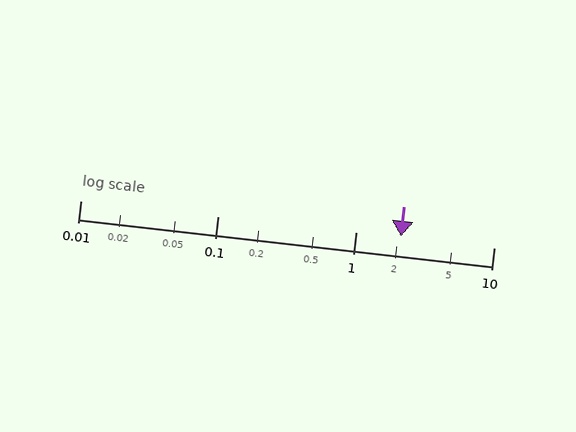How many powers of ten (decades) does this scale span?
The scale spans 3 decades, from 0.01 to 10.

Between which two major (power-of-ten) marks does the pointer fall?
The pointer is between 1 and 10.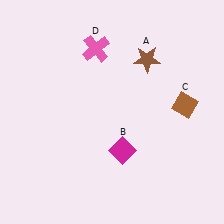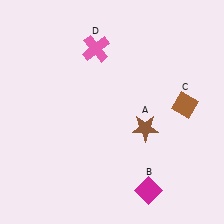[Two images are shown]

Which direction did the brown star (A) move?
The brown star (A) moved down.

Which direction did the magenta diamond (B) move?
The magenta diamond (B) moved down.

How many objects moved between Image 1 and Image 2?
2 objects moved between the two images.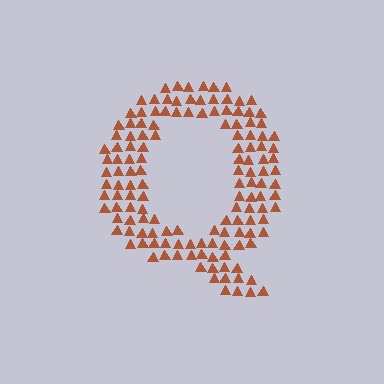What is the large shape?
The large shape is the letter Q.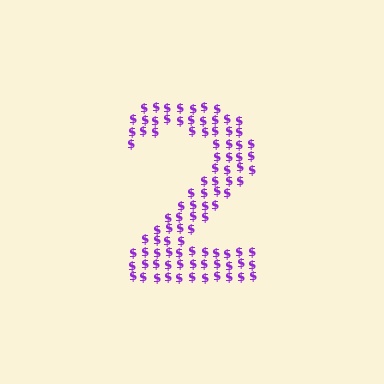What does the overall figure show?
The overall figure shows the digit 2.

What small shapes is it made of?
It is made of small dollar signs.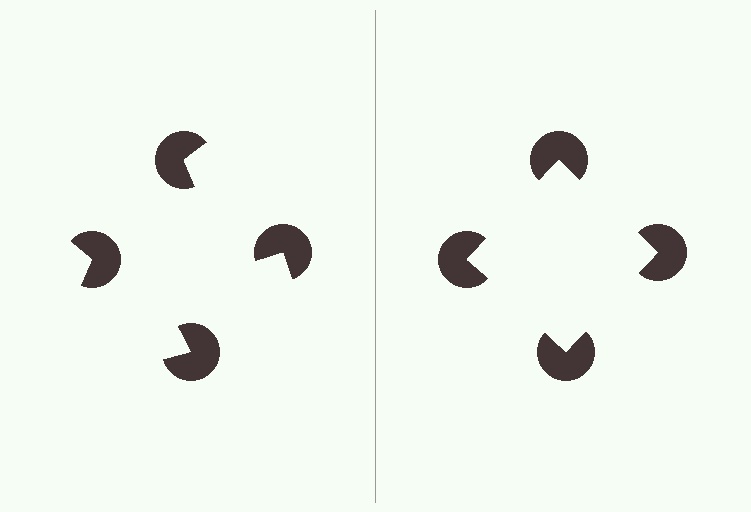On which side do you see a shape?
An illusory square appears on the right side. On the left side the wedge cuts are rotated, so no coherent shape forms.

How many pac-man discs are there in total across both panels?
8 — 4 on each side.